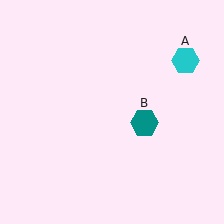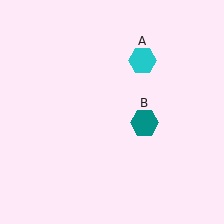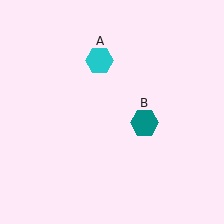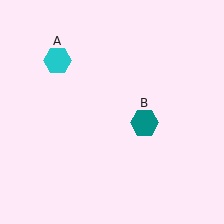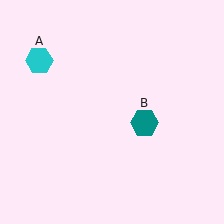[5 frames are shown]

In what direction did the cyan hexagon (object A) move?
The cyan hexagon (object A) moved left.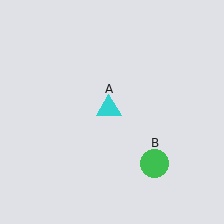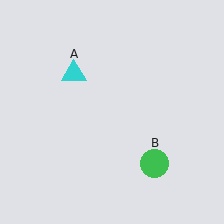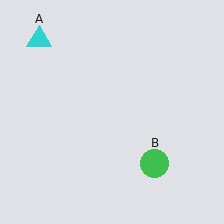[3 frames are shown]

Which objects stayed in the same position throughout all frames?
Green circle (object B) remained stationary.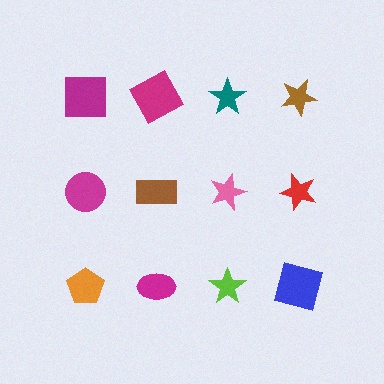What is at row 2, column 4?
A red star.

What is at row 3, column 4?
A blue square.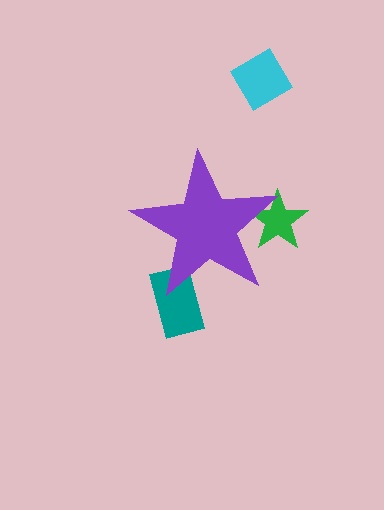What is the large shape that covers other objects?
A purple star.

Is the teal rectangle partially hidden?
Yes, the teal rectangle is partially hidden behind the purple star.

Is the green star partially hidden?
Yes, the green star is partially hidden behind the purple star.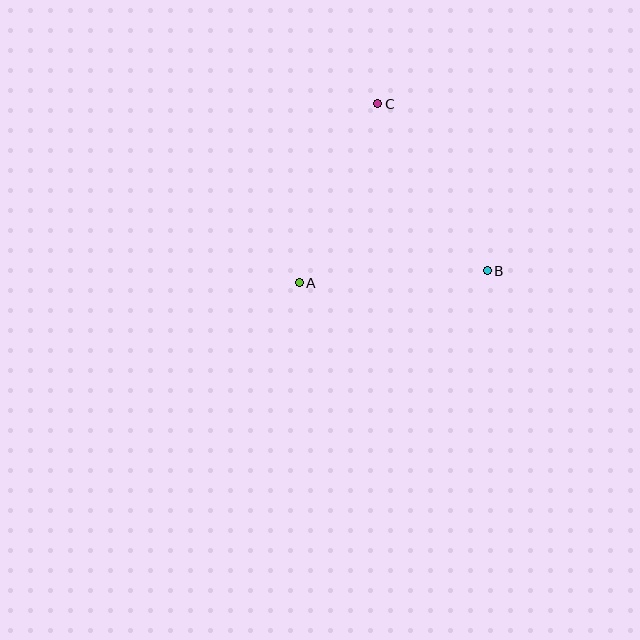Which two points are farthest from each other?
Points B and C are farthest from each other.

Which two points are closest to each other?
Points A and B are closest to each other.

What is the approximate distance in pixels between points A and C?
The distance between A and C is approximately 196 pixels.